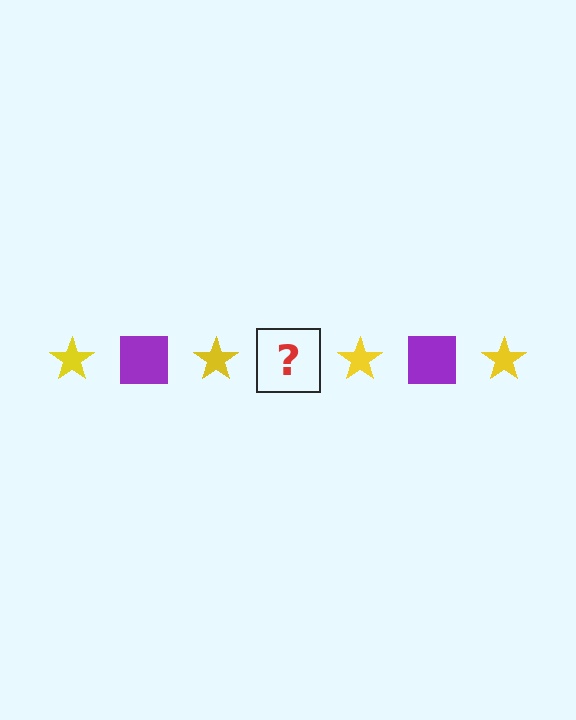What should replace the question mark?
The question mark should be replaced with a purple square.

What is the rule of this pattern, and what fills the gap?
The rule is that the pattern alternates between yellow star and purple square. The gap should be filled with a purple square.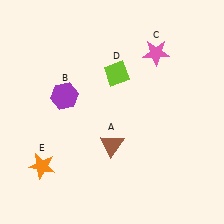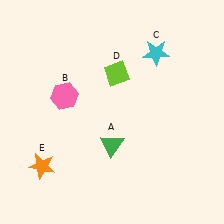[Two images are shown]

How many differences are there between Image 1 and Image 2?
There are 3 differences between the two images.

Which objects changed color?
A changed from brown to green. B changed from purple to pink. C changed from pink to cyan.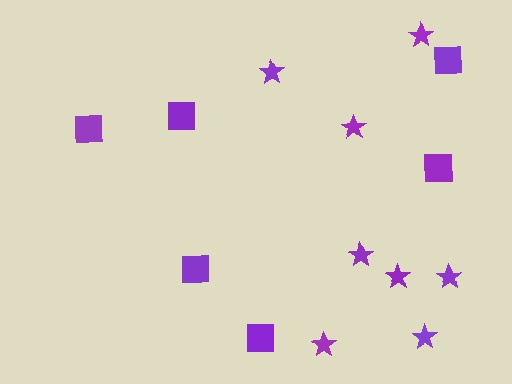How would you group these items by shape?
There are 2 groups: one group of stars (8) and one group of squares (6).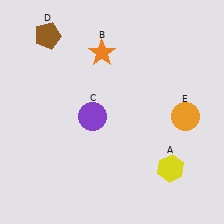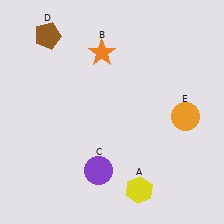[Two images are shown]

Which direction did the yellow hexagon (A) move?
The yellow hexagon (A) moved left.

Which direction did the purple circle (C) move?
The purple circle (C) moved down.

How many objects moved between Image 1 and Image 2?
2 objects moved between the two images.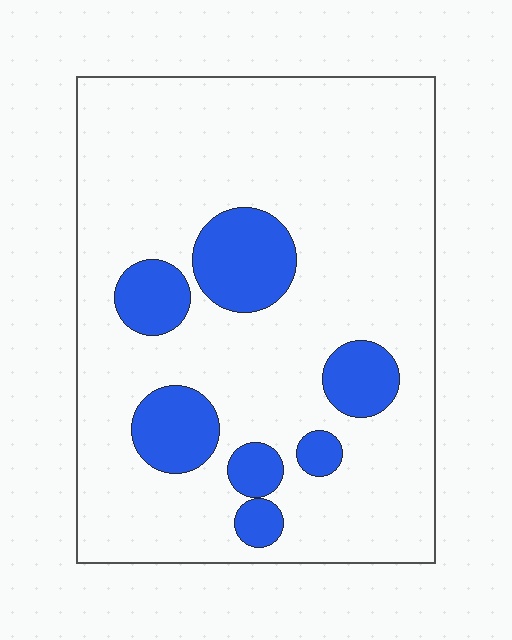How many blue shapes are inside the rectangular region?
7.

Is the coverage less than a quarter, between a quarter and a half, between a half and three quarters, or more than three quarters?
Less than a quarter.